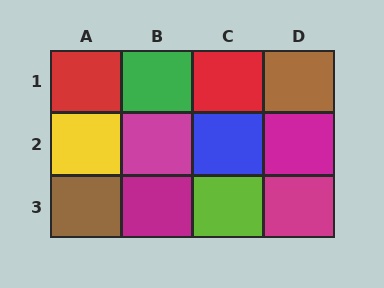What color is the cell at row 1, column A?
Red.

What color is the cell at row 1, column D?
Brown.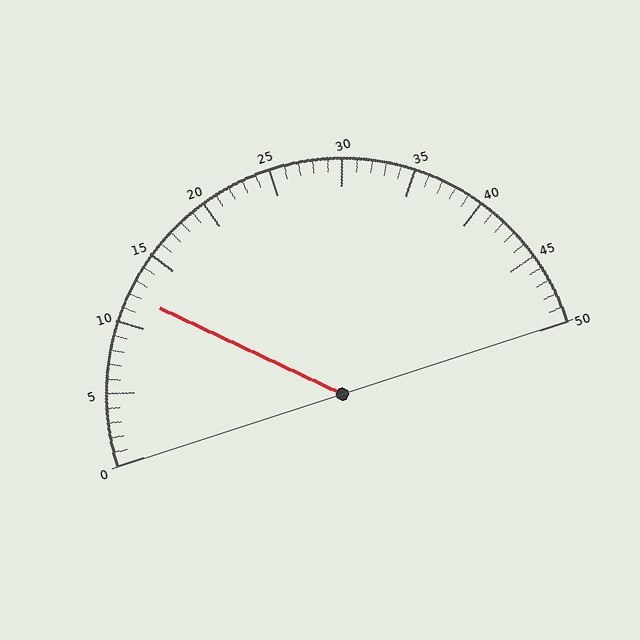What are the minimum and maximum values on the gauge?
The gauge ranges from 0 to 50.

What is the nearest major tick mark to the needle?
The nearest major tick mark is 10.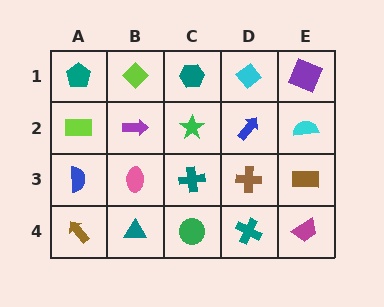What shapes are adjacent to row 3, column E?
A cyan semicircle (row 2, column E), a magenta trapezoid (row 4, column E), a brown cross (row 3, column D).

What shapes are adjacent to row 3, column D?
A blue arrow (row 2, column D), a teal cross (row 4, column D), a teal cross (row 3, column C), a brown rectangle (row 3, column E).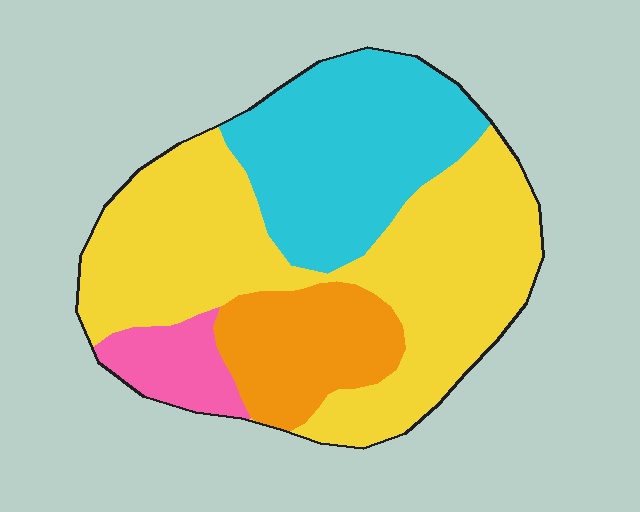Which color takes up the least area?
Pink, at roughly 5%.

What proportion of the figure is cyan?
Cyan covers 28% of the figure.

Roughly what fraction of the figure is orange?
Orange takes up about one sixth (1/6) of the figure.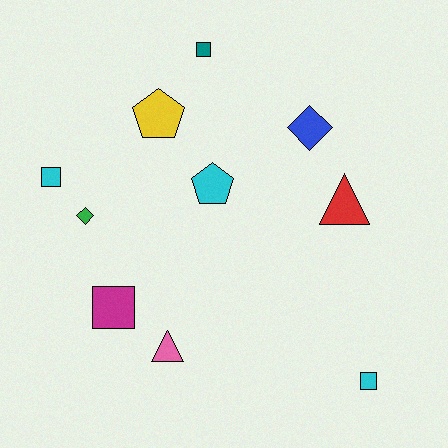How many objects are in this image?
There are 10 objects.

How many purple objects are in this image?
There are no purple objects.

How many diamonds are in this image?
There are 2 diamonds.